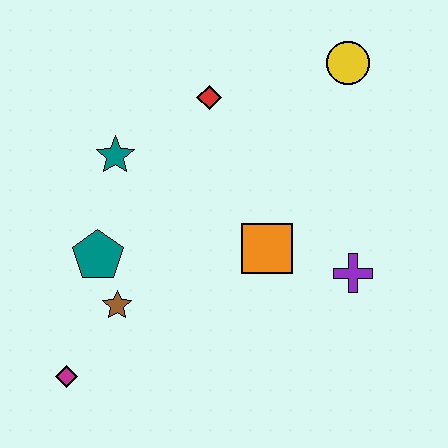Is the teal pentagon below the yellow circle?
Yes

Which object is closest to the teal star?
The teal pentagon is closest to the teal star.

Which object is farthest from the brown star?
The yellow circle is farthest from the brown star.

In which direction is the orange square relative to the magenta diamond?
The orange square is to the right of the magenta diamond.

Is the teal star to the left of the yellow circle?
Yes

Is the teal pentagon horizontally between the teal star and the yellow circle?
No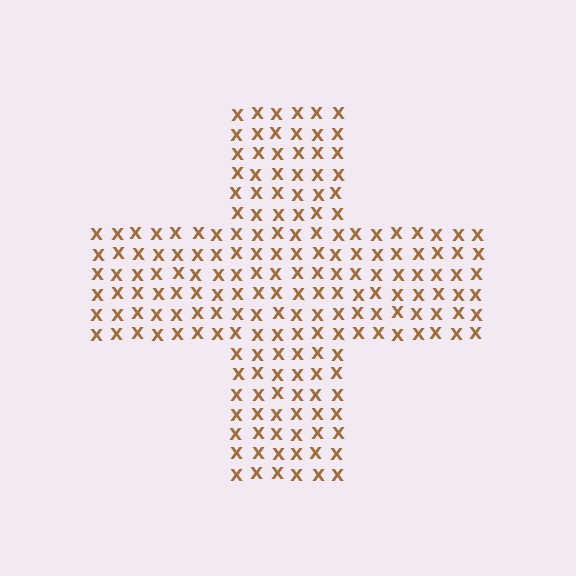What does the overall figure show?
The overall figure shows a cross.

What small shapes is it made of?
It is made of small letter X's.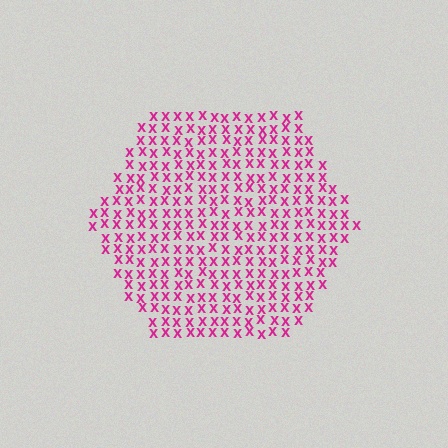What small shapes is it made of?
It is made of small letter X's.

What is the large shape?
The large shape is a hexagon.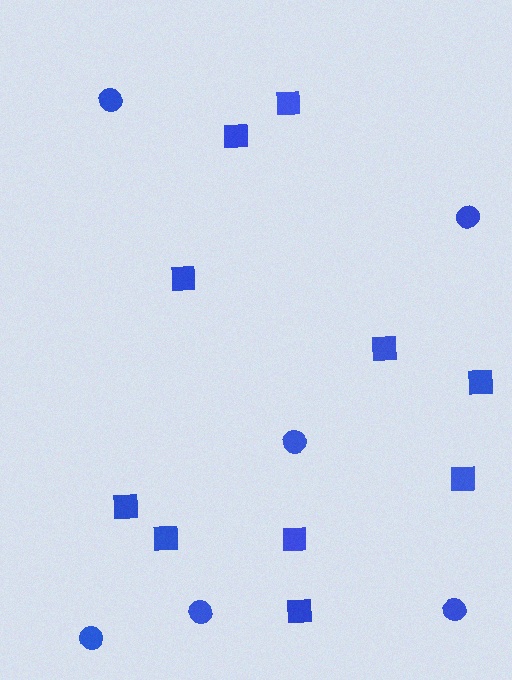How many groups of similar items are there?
There are 2 groups: one group of circles (6) and one group of squares (10).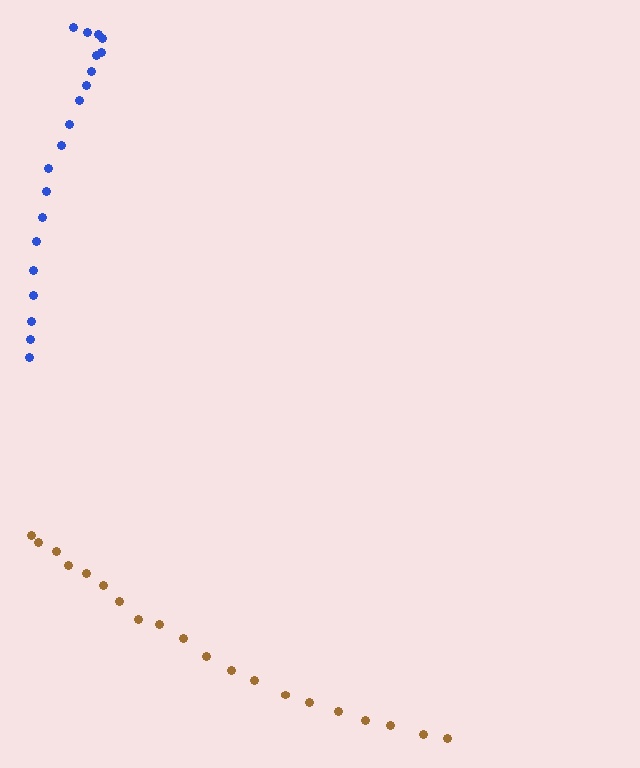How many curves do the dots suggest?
There are 2 distinct paths.